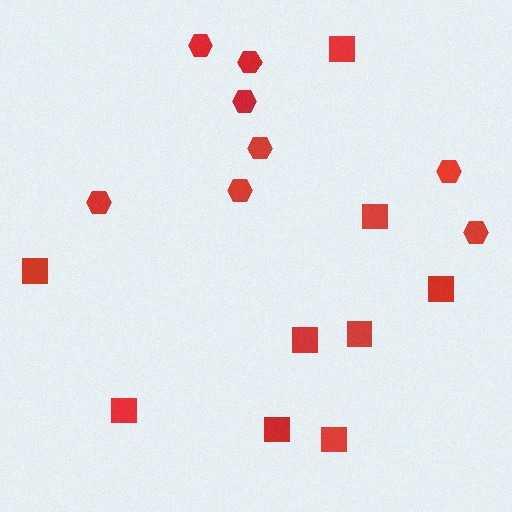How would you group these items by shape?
There are 2 groups: one group of squares (9) and one group of hexagons (8).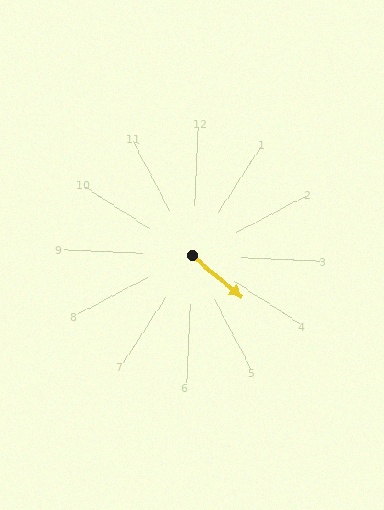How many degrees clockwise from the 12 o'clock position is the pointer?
Approximately 128 degrees.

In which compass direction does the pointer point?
Southeast.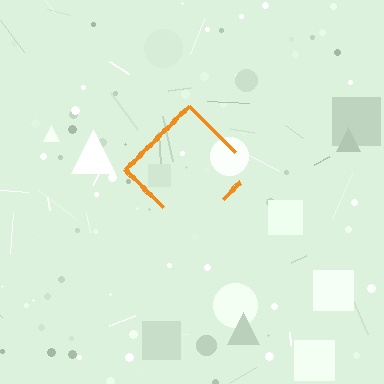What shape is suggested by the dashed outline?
The dashed outline suggests a diamond.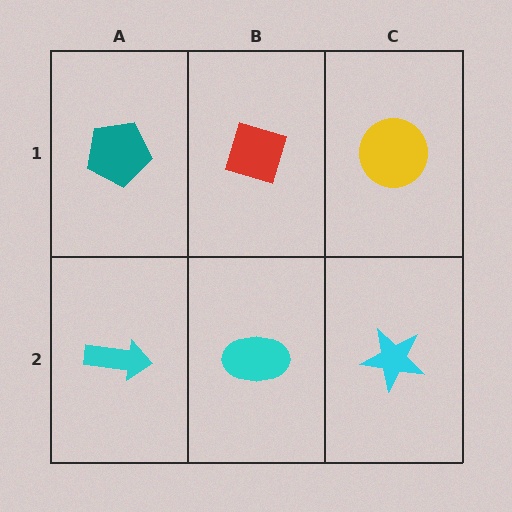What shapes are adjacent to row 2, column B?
A red diamond (row 1, column B), a cyan arrow (row 2, column A), a cyan star (row 2, column C).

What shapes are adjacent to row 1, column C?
A cyan star (row 2, column C), a red diamond (row 1, column B).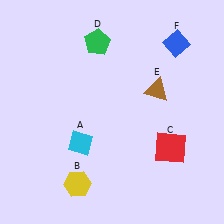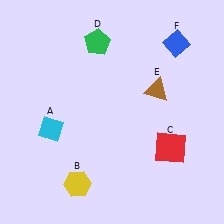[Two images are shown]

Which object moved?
The cyan diamond (A) moved left.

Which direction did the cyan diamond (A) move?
The cyan diamond (A) moved left.